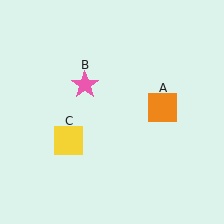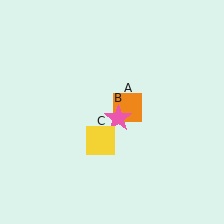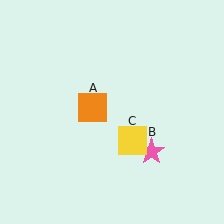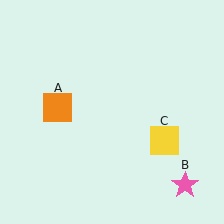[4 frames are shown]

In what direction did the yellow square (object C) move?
The yellow square (object C) moved right.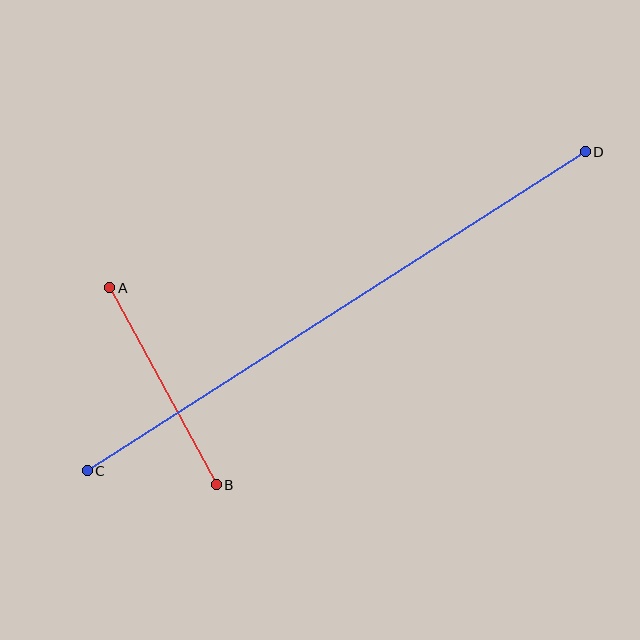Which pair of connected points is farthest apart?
Points C and D are farthest apart.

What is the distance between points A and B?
The distance is approximately 224 pixels.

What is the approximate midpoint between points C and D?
The midpoint is at approximately (336, 311) pixels.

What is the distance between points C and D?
The distance is approximately 591 pixels.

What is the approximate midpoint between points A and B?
The midpoint is at approximately (163, 386) pixels.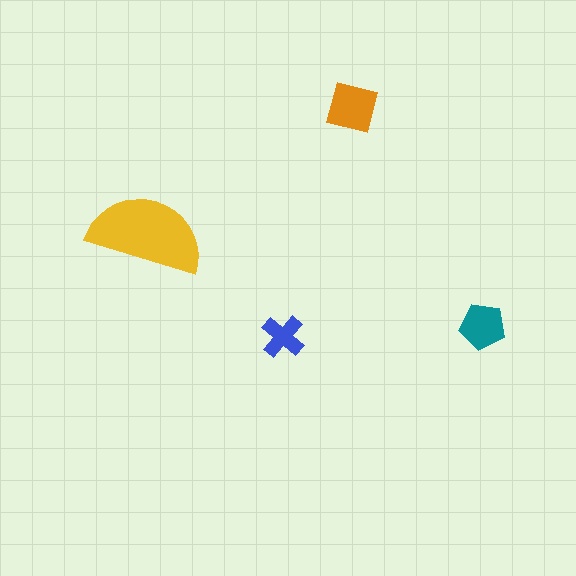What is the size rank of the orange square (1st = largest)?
2nd.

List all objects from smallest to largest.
The blue cross, the teal pentagon, the orange square, the yellow semicircle.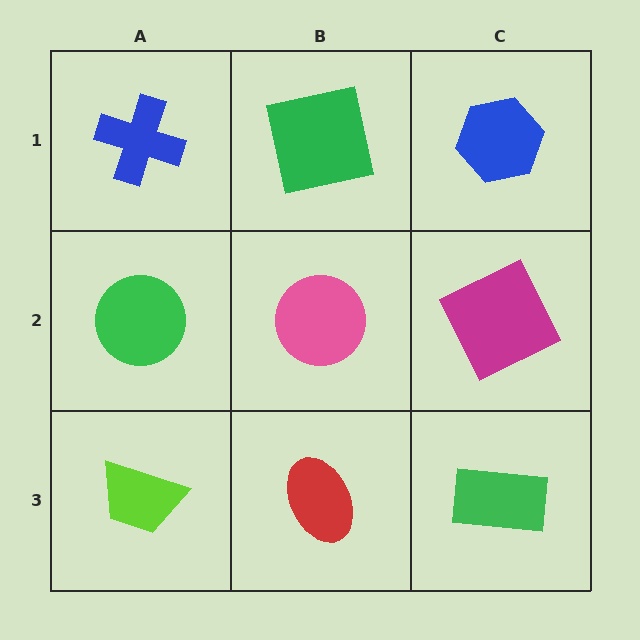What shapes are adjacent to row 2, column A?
A blue cross (row 1, column A), a lime trapezoid (row 3, column A), a pink circle (row 2, column B).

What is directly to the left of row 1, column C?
A green square.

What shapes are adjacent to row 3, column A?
A green circle (row 2, column A), a red ellipse (row 3, column B).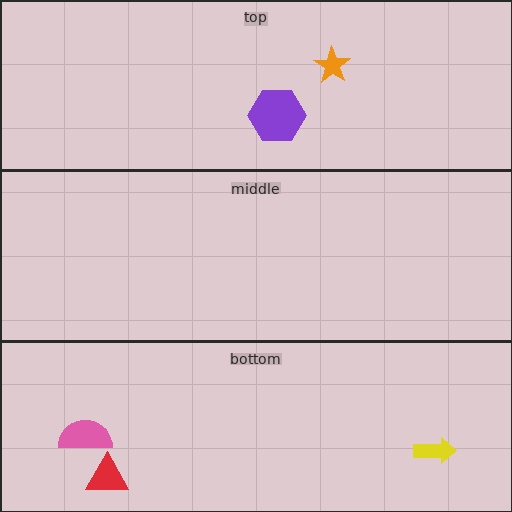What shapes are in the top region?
The orange star, the purple hexagon.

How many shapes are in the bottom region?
3.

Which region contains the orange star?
The top region.